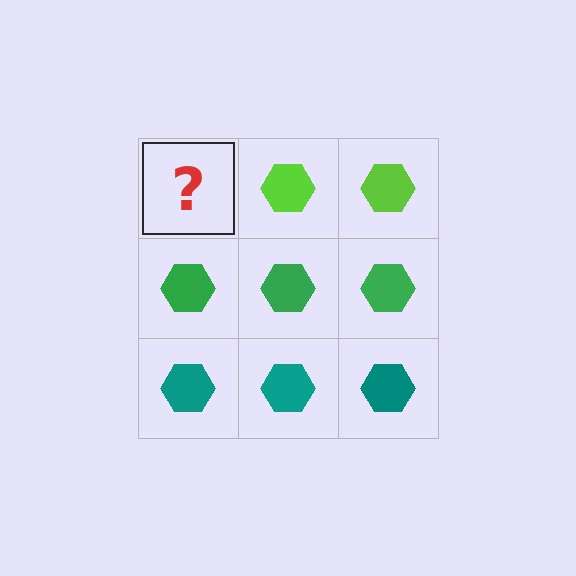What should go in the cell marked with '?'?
The missing cell should contain a lime hexagon.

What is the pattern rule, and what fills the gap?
The rule is that each row has a consistent color. The gap should be filled with a lime hexagon.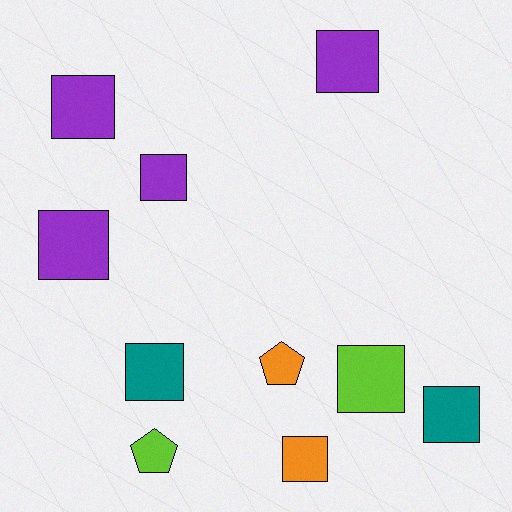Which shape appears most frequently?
Square, with 8 objects.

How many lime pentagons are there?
There is 1 lime pentagon.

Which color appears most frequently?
Purple, with 4 objects.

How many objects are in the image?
There are 10 objects.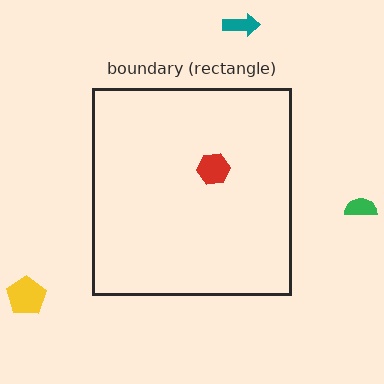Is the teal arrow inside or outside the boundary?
Outside.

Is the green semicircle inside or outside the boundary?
Outside.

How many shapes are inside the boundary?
1 inside, 3 outside.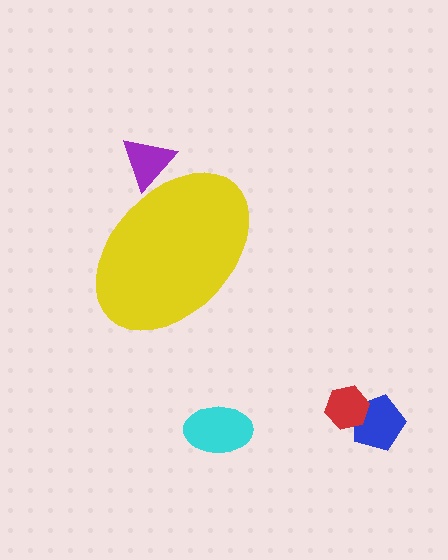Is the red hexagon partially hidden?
No, the red hexagon is fully visible.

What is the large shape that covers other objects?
A yellow ellipse.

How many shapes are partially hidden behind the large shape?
1 shape is partially hidden.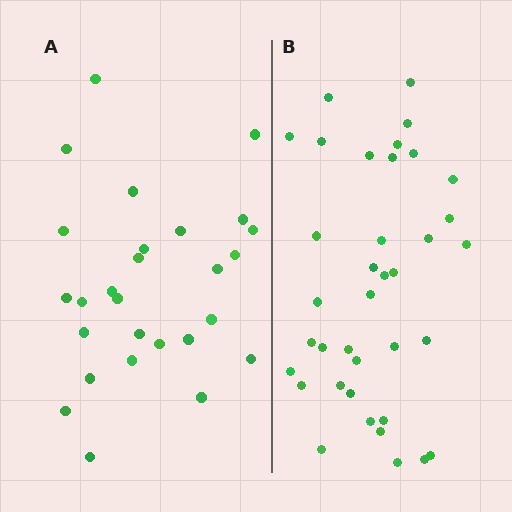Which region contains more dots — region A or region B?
Region B (the right region) has more dots.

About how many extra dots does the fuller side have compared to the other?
Region B has roughly 10 or so more dots than region A.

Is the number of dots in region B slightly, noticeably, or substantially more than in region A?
Region B has noticeably more, but not dramatically so. The ratio is roughly 1.4 to 1.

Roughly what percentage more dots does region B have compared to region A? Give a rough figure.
About 35% more.